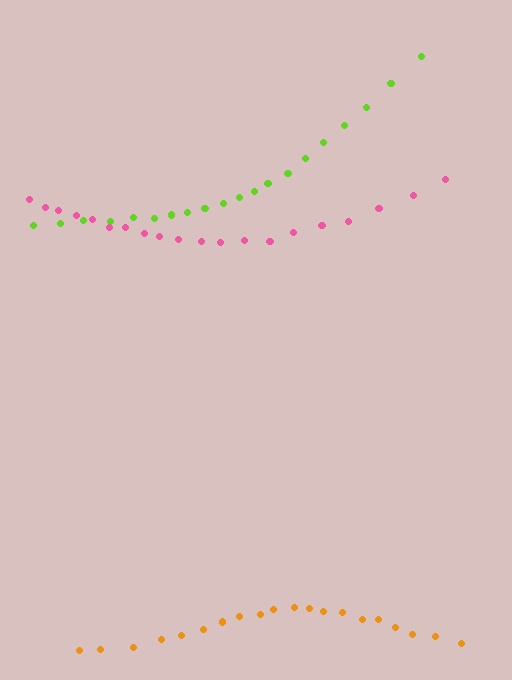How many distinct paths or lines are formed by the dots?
There are 3 distinct paths.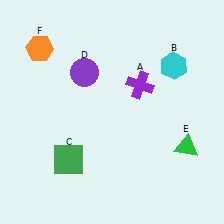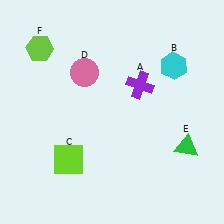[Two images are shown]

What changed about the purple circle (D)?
In Image 1, D is purple. In Image 2, it changed to pink.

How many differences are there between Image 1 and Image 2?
There are 3 differences between the two images.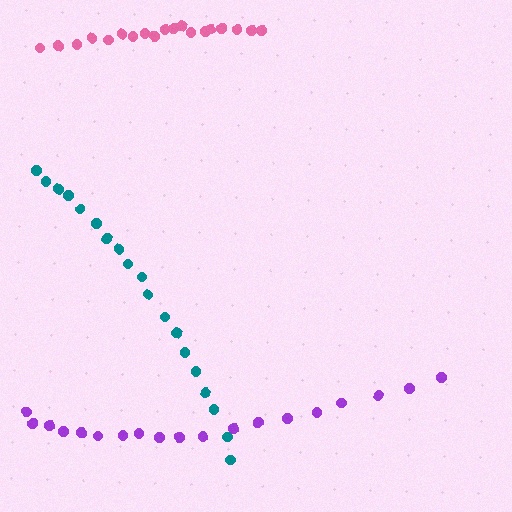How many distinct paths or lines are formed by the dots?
There are 3 distinct paths.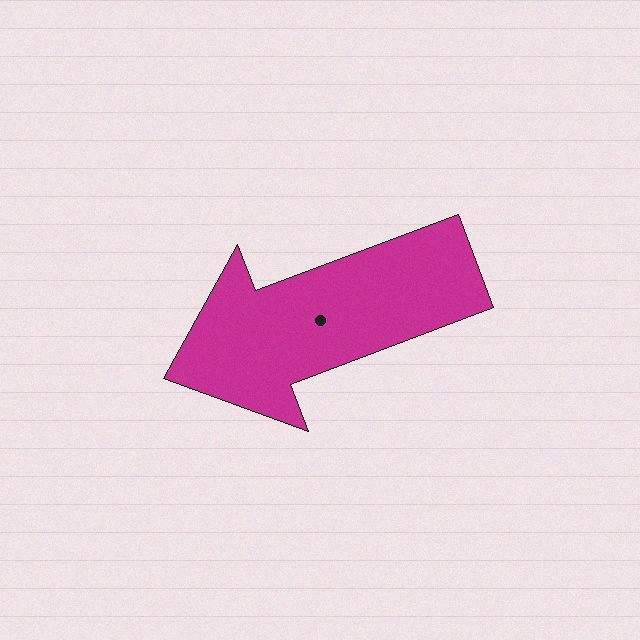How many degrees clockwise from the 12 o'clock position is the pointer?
Approximately 249 degrees.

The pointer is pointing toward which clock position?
Roughly 8 o'clock.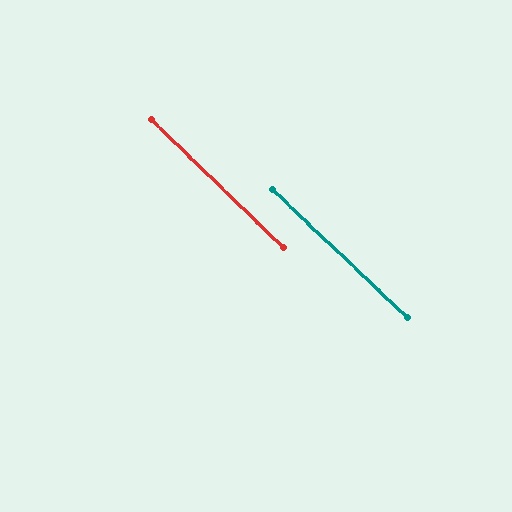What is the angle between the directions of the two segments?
Approximately 0 degrees.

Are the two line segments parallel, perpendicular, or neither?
Parallel — their directions differ by only 0.5°.